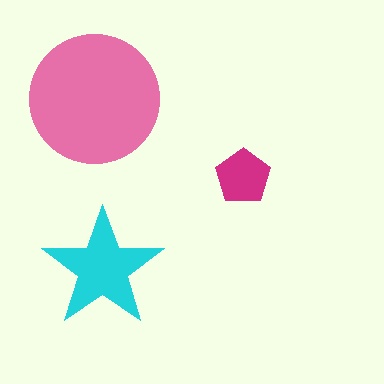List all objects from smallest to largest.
The magenta pentagon, the cyan star, the pink circle.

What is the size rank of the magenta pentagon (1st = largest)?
3rd.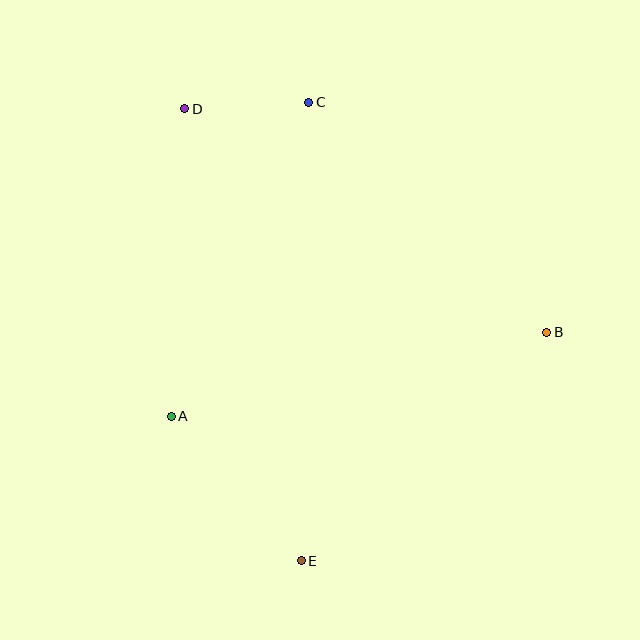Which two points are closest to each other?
Points C and D are closest to each other.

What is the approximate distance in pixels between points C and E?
The distance between C and E is approximately 459 pixels.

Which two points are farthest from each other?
Points D and E are farthest from each other.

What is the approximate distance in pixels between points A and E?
The distance between A and E is approximately 194 pixels.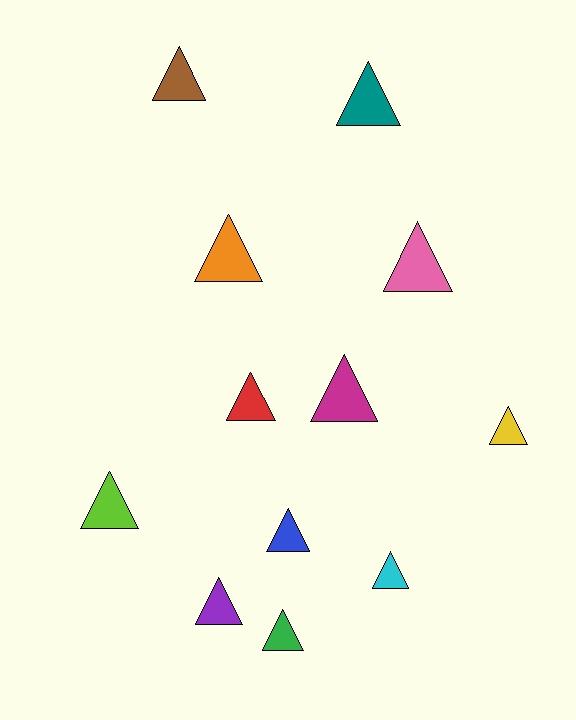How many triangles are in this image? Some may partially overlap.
There are 12 triangles.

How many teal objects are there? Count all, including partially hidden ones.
There is 1 teal object.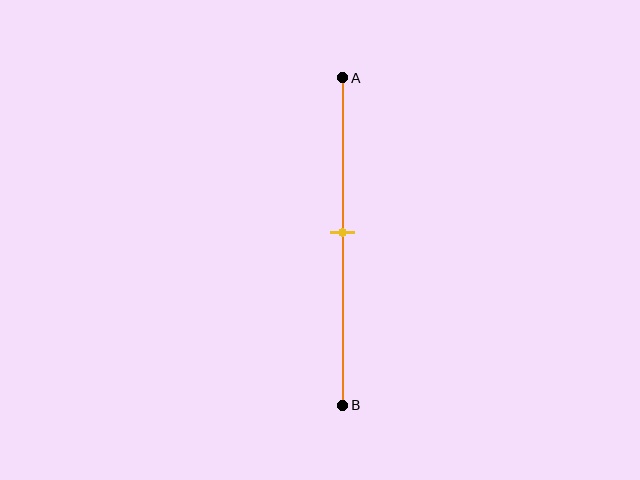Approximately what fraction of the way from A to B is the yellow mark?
The yellow mark is approximately 45% of the way from A to B.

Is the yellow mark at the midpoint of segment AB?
Yes, the mark is approximately at the midpoint.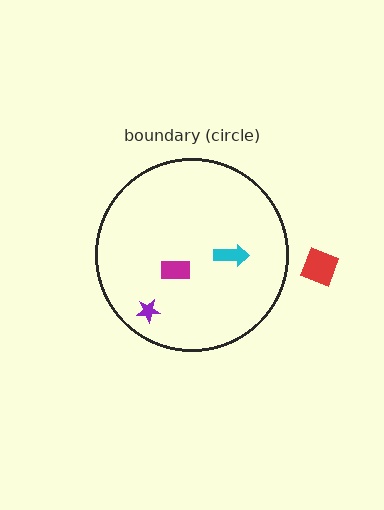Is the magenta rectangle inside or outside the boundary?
Inside.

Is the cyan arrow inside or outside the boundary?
Inside.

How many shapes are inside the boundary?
3 inside, 1 outside.